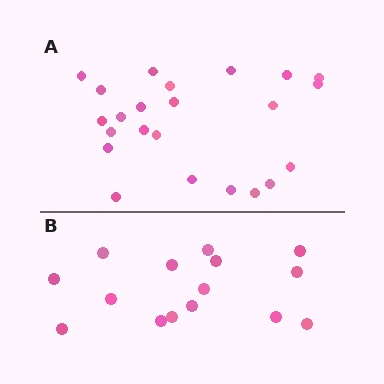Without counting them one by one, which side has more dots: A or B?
Region A (the top region) has more dots.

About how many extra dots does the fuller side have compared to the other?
Region A has roughly 8 or so more dots than region B.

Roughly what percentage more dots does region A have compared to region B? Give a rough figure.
About 55% more.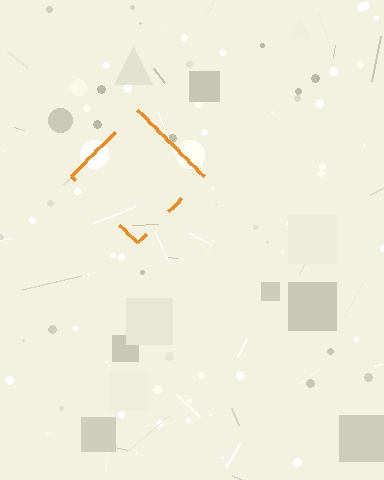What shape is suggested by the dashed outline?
The dashed outline suggests a diamond.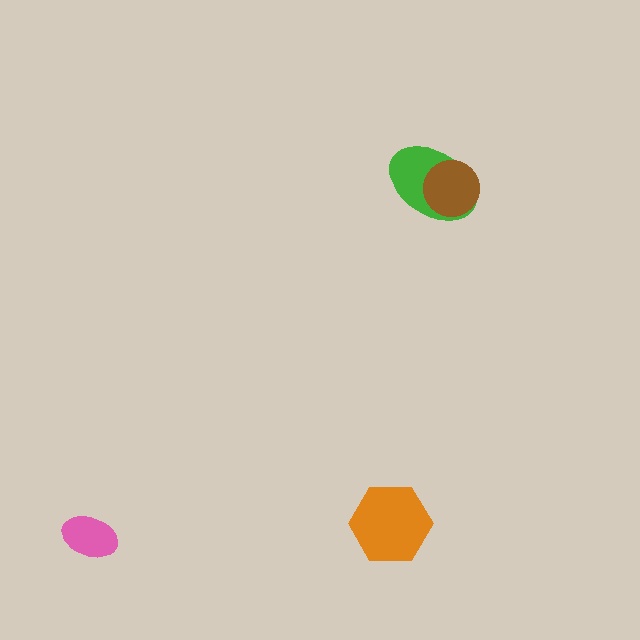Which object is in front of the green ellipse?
The brown circle is in front of the green ellipse.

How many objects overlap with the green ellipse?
1 object overlaps with the green ellipse.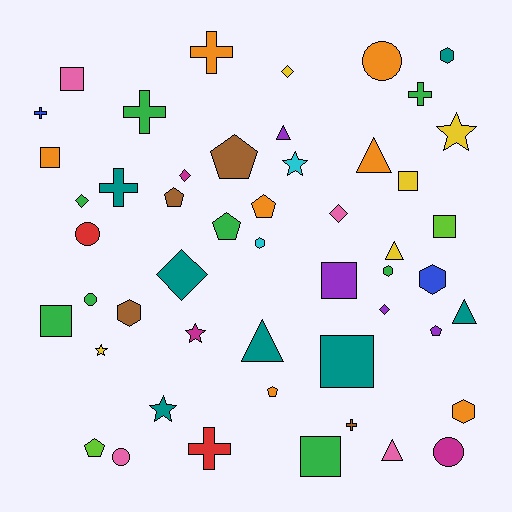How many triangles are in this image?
There are 6 triangles.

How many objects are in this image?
There are 50 objects.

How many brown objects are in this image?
There are 4 brown objects.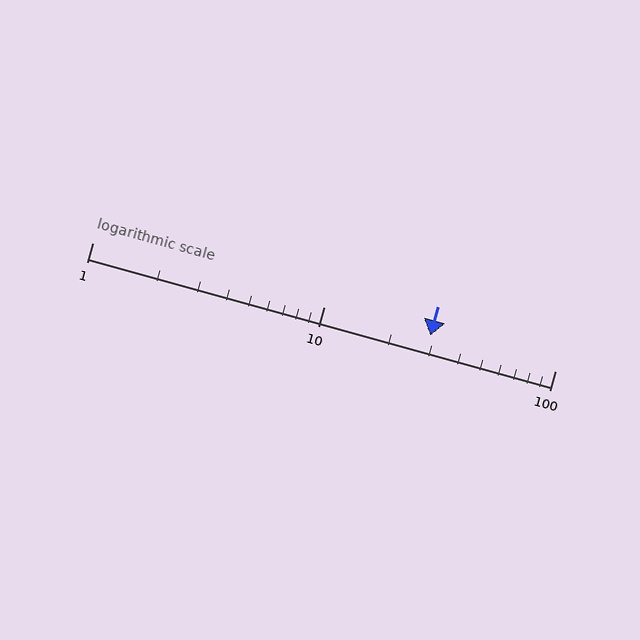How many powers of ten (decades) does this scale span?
The scale spans 2 decades, from 1 to 100.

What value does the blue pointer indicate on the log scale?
The pointer indicates approximately 29.